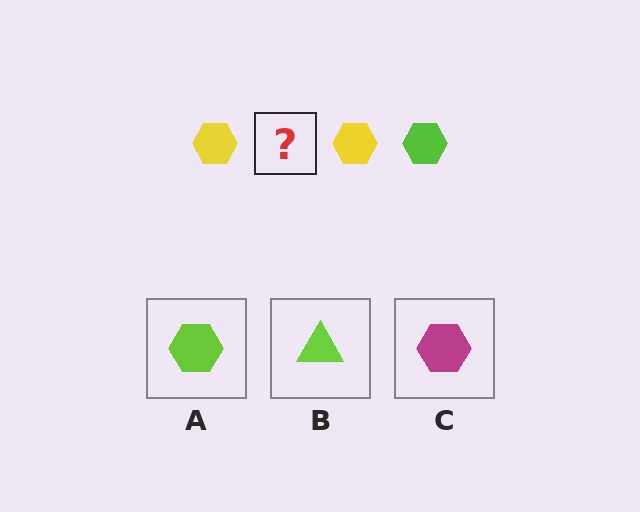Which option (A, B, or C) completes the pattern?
A.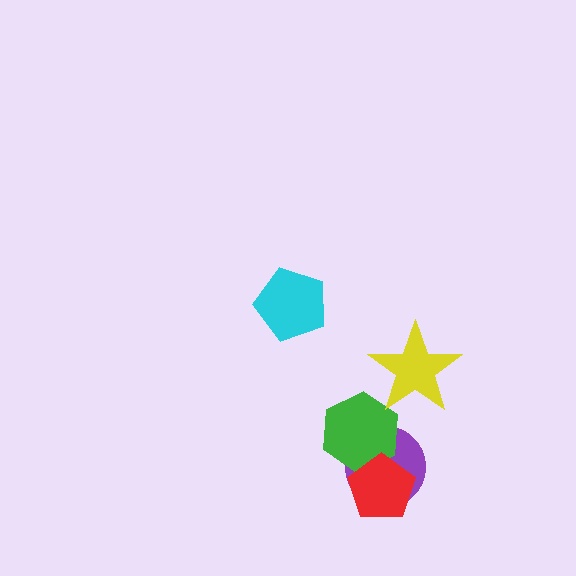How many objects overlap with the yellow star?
0 objects overlap with the yellow star.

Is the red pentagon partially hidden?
No, no other shape covers it.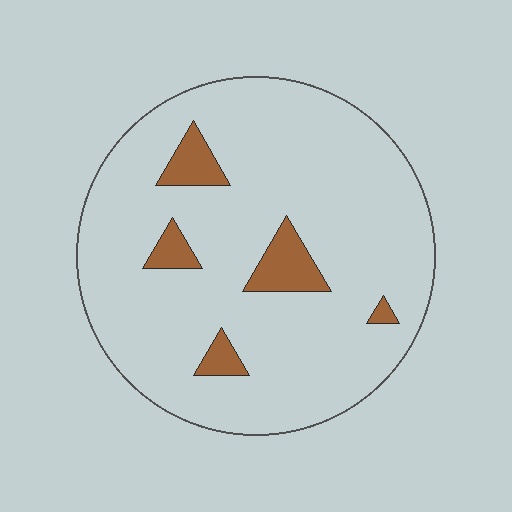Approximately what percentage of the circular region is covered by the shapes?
Approximately 10%.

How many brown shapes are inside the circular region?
5.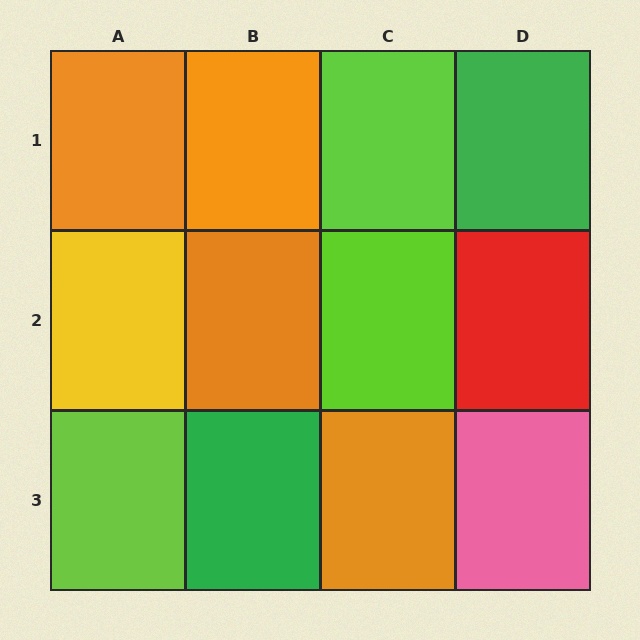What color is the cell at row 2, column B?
Orange.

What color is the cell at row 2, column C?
Lime.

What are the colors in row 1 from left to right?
Orange, orange, lime, green.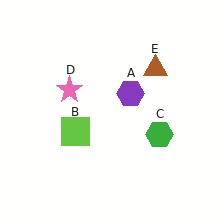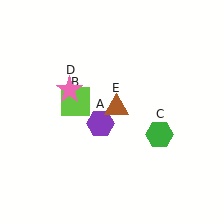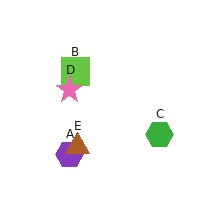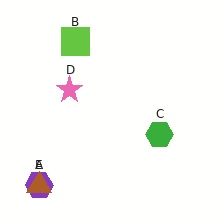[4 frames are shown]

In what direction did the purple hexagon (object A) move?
The purple hexagon (object A) moved down and to the left.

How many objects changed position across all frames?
3 objects changed position: purple hexagon (object A), lime square (object B), brown triangle (object E).